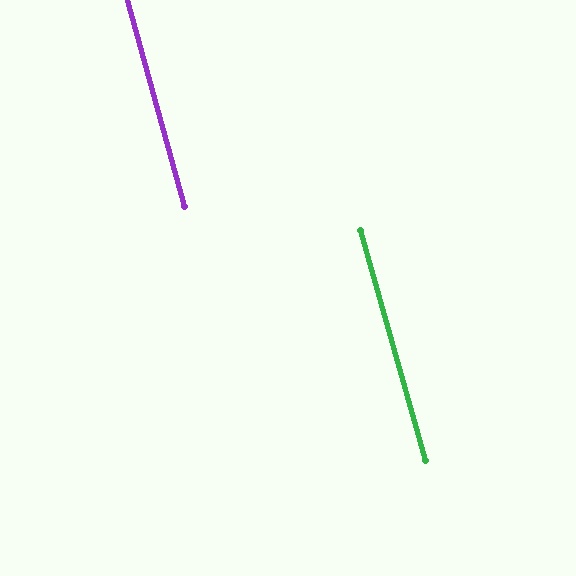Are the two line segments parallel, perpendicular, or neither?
Parallel — their directions differ by only 0.2°.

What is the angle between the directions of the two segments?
Approximately 0 degrees.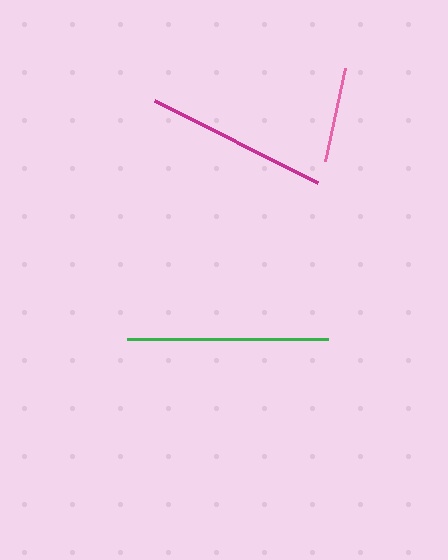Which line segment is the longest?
The green line is the longest at approximately 201 pixels.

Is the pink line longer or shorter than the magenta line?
The magenta line is longer than the pink line.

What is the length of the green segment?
The green segment is approximately 201 pixels long.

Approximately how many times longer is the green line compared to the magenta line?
The green line is approximately 1.1 times the length of the magenta line.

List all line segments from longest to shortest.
From longest to shortest: green, magenta, pink.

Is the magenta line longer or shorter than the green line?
The green line is longer than the magenta line.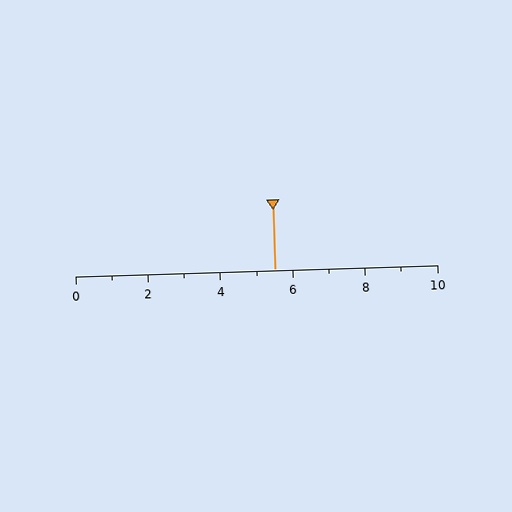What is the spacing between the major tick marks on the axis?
The major ticks are spaced 2 apart.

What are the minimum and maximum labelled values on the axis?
The axis runs from 0 to 10.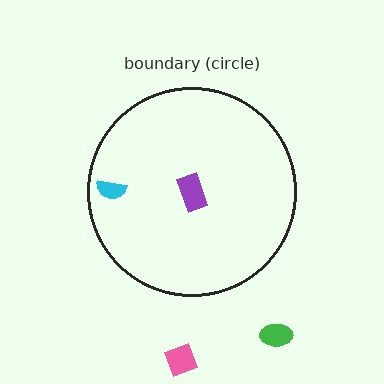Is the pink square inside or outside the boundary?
Outside.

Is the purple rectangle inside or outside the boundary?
Inside.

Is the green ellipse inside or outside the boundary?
Outside.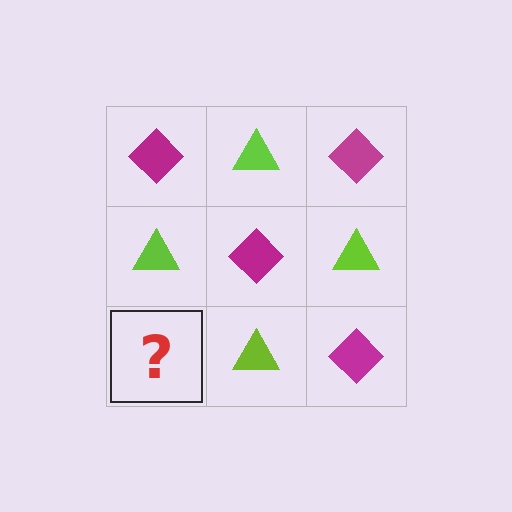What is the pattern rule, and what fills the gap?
The rule is that it alternates magenta diamond and lime triangle in a checkerboard pattern. The gap should be filled with a magenta diamond.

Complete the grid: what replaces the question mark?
The question mark should be replaced with a magenta diamond.